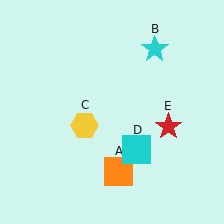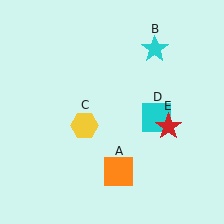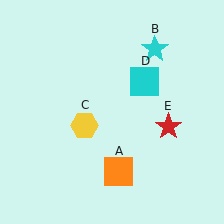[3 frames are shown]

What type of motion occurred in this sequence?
The cyan square (object D) rotated counterclockwise around the center of the scene.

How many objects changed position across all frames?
1 object changed position: cyan square (object D).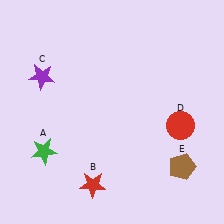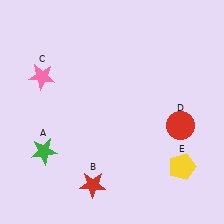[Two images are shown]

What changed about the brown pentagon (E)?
In Image 1, E is brown. In Image 2, it changed to yellow.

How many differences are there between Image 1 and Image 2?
There are 2 differences between the two images.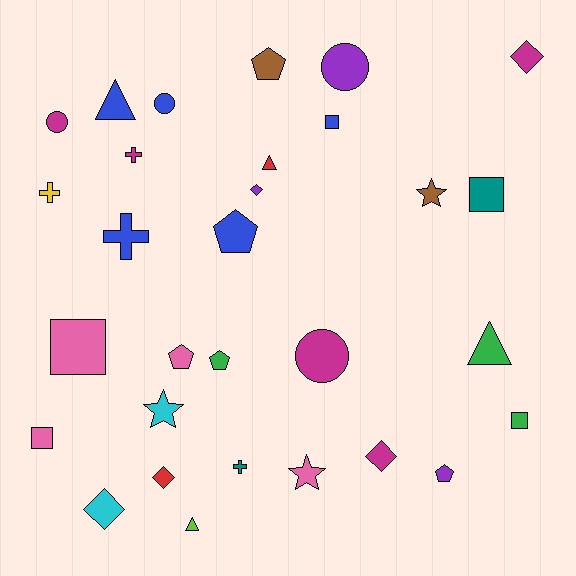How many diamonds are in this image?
There are 5 diamonds.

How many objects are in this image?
There are 30 objects.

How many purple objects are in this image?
There are 3 purple objects.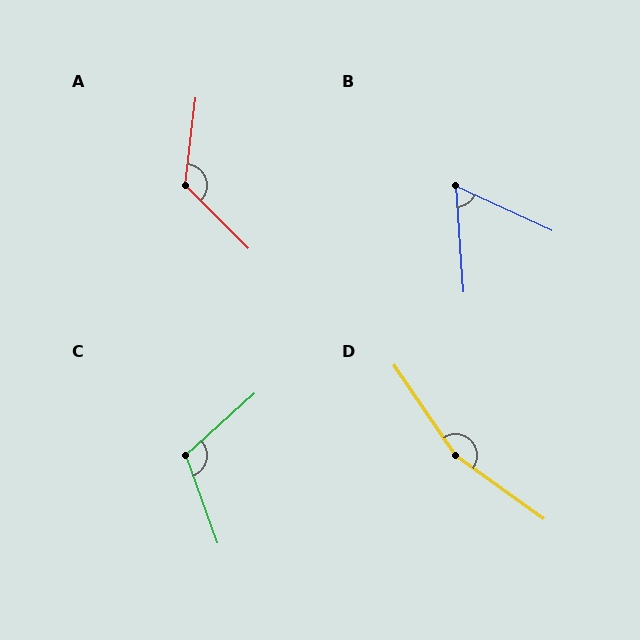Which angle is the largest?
D, at approximately 160 degrees.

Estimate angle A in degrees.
Approximately 128 degrees.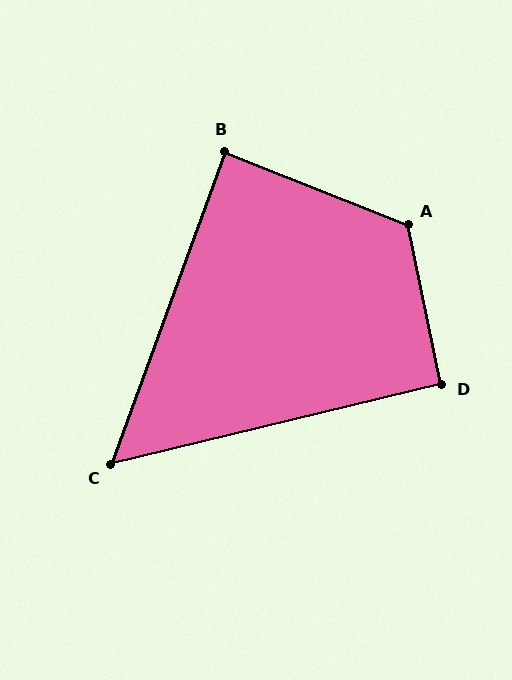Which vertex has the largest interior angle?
A, at approximately 123 degrees.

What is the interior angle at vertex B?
Approximately 88 degrees (approximately right).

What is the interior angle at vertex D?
Approximately 92 degrees (approximately right).